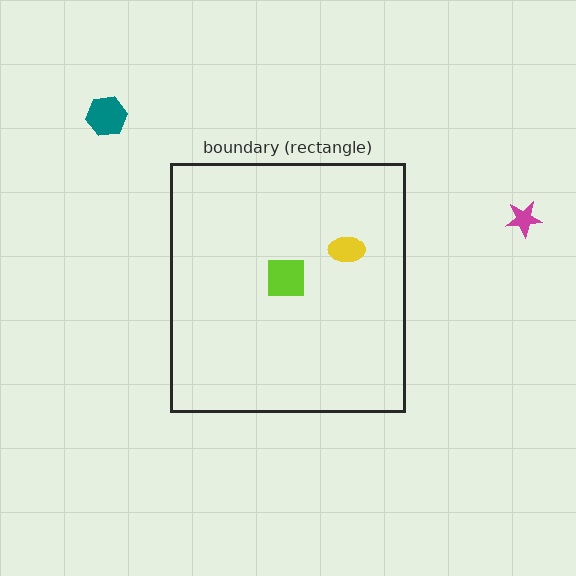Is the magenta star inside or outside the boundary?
Outside.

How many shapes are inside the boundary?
2 inside, 2 outside.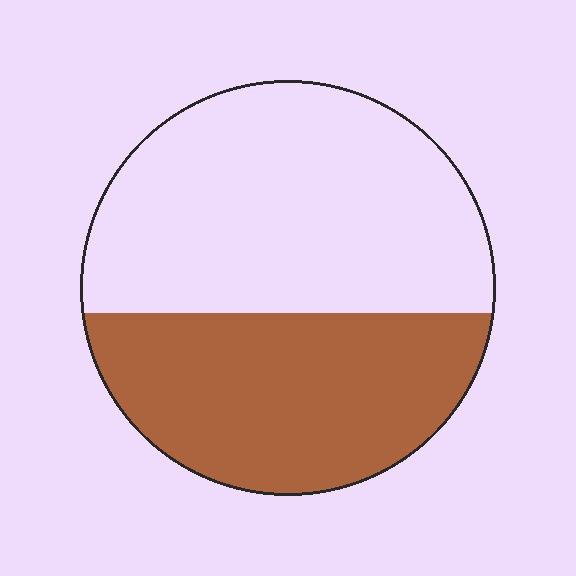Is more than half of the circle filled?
No.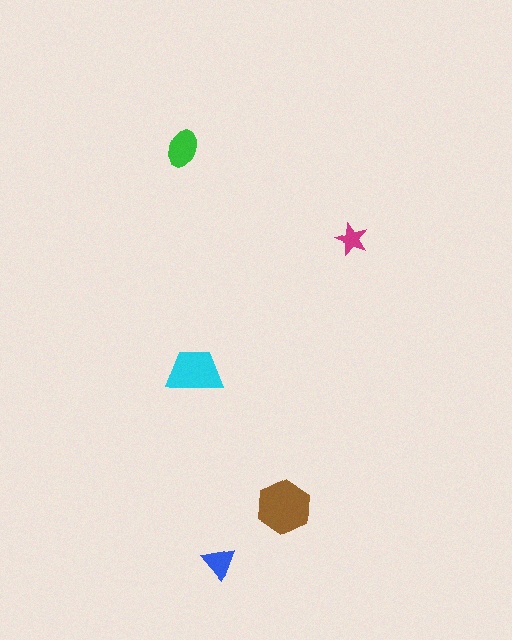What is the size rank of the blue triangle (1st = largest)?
4th.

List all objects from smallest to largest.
The magenta star, the blue triangle, the green ellipse, the cyan trapezoid, the brown hexagon.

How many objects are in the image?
There are 5 objects in the image.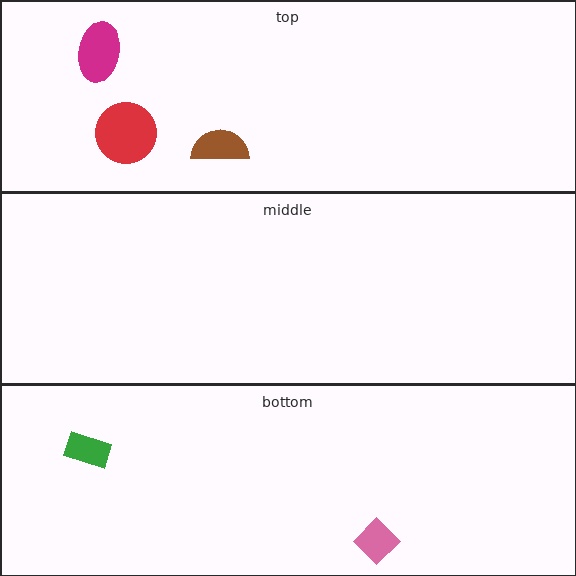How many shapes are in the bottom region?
2.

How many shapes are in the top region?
3.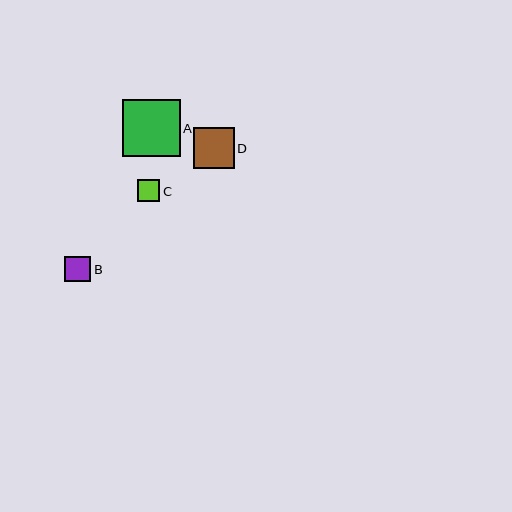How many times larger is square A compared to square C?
Square A is approximately 2.6 times the size of square C.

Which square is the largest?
Square A is the largest with a size of approximately 58 pixels.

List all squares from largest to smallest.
From largest to smallest: A, D, B, C.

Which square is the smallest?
Square C is the smallest with a size of approximately 22 pixels.